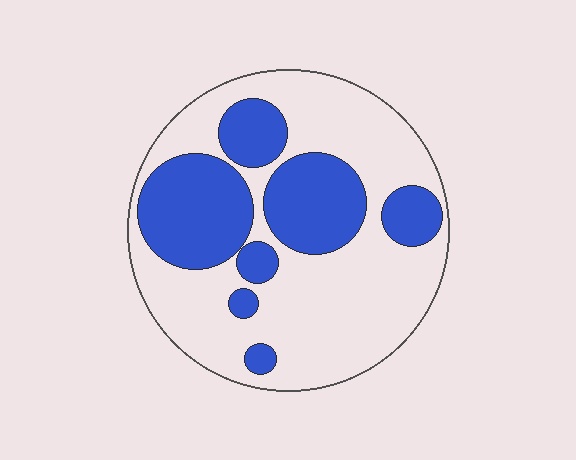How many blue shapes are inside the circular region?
7.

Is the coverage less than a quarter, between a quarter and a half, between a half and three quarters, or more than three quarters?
Between a quarter and a half.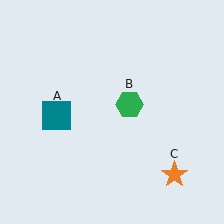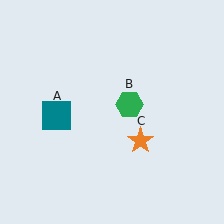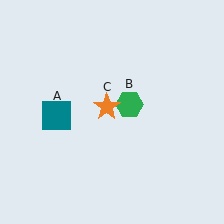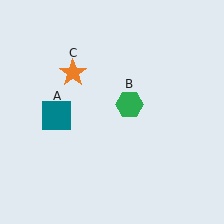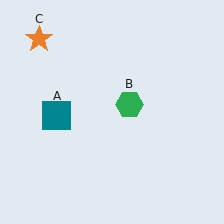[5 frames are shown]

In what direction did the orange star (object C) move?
The orange star (object C) moved up and to the left.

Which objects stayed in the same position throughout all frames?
Teal square (object A) and green hexagon (object B) remained stationary.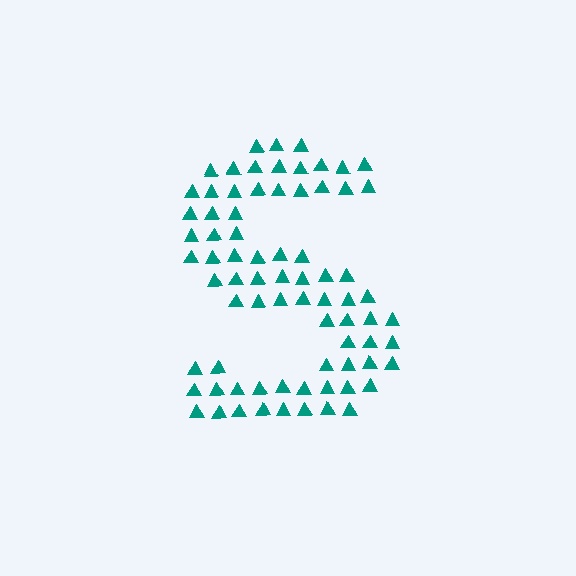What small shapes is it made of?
It is made of small triangles.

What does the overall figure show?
The overall figure shows the letter S.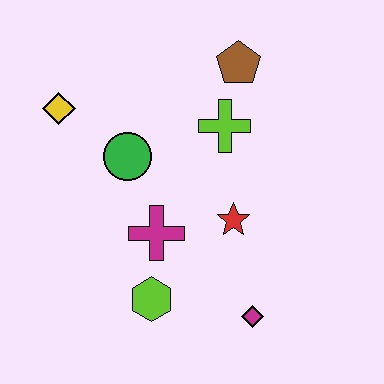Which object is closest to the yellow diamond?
The green circle is closest to the yellow diamond.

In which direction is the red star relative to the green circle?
The red star is to the right of the green circle.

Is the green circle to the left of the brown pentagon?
Yes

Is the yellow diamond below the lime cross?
No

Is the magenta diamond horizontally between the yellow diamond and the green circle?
No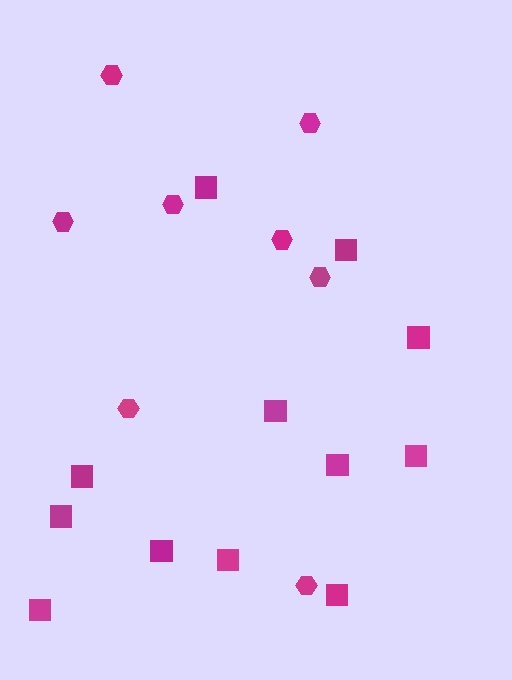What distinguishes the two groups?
There are 2 groups: one group of squares (12) and one group of hexagons (8).